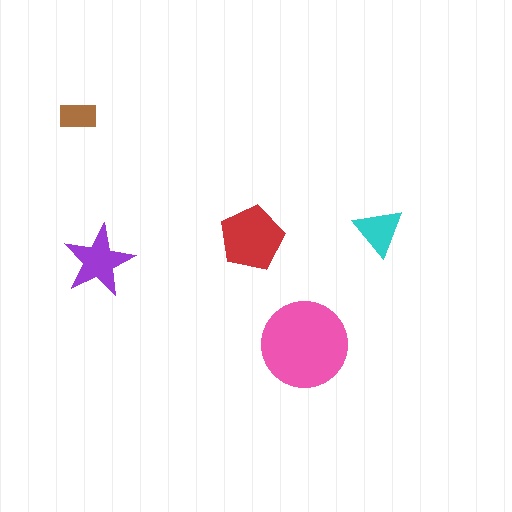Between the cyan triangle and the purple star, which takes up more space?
The purple star.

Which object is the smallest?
The brown rectangle.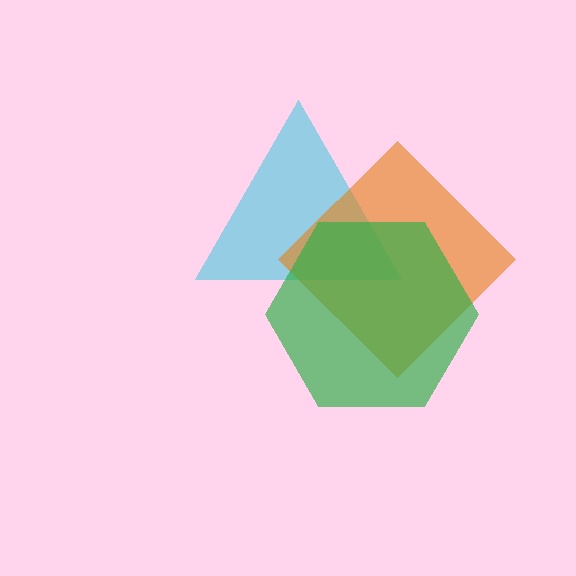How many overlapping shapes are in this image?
There are 3 overlapping shapes in the image.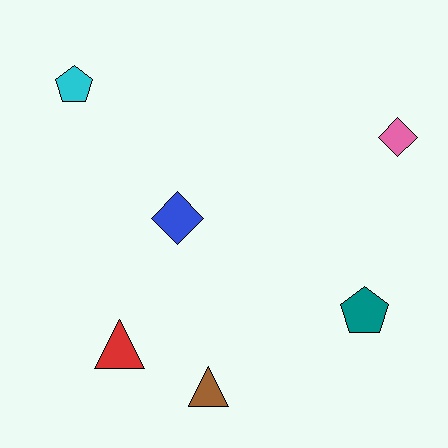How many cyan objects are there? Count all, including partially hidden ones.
There is 1 cyan object.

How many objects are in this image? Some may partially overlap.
There are 6 objects.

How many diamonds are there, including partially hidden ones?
There are 2 diamonds.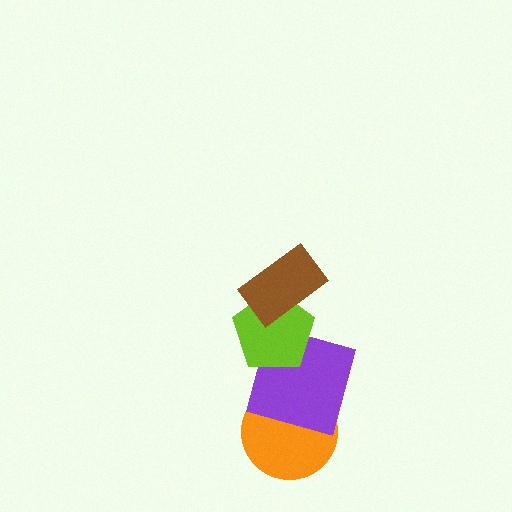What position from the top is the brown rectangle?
The brown rectangle is 1st from the top.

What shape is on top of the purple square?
The lime pentagon is on top of the purple square.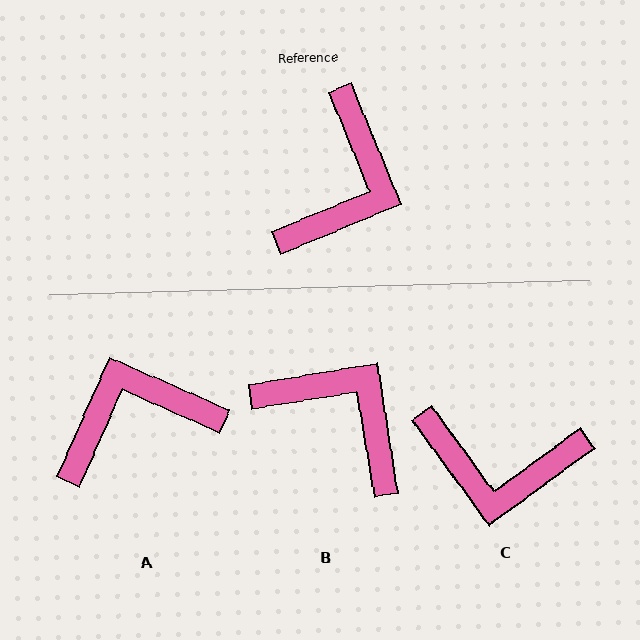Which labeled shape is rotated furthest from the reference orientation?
A, about 134 degrees away.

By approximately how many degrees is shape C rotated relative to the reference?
Approximately 76 degrees clockwise.